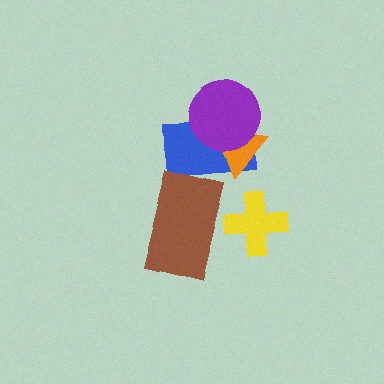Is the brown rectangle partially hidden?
No, no other shape covers it.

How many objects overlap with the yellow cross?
1 object overlaps with the yellow cross.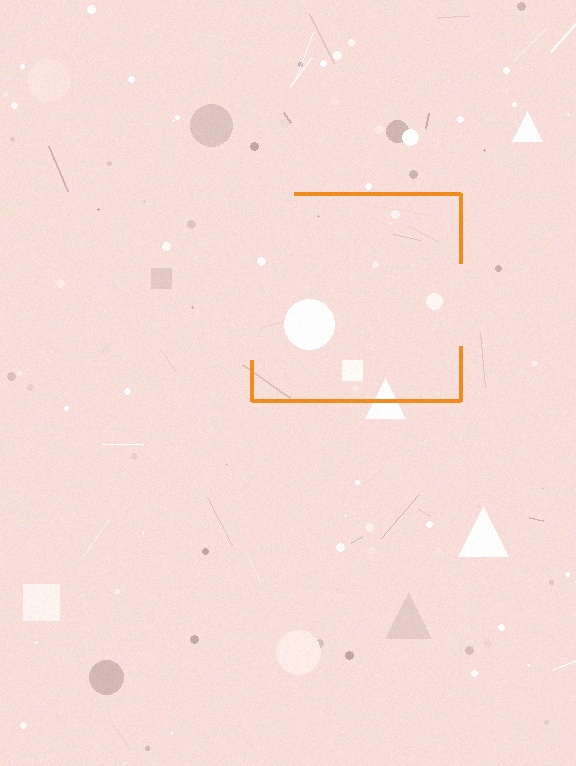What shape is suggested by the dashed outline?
The dashed outline suggests a square.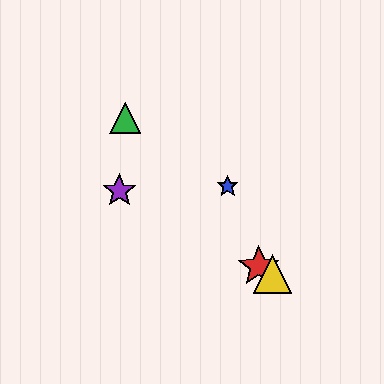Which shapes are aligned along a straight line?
The red star, the yellow triangle, the purple star are aligned along a straight line.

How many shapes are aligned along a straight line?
3 shapes (the red star, the yellow triangle, the purple star) are aligned along a straight line.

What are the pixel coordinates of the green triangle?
The green triangle is at (125, 118).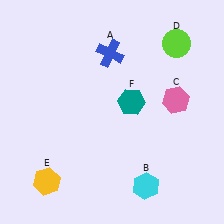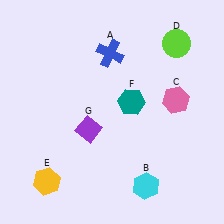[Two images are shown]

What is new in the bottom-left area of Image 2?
A purple diamond (G) was added in the bottom-left area of Image 2.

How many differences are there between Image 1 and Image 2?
There is 1 difference between the two images.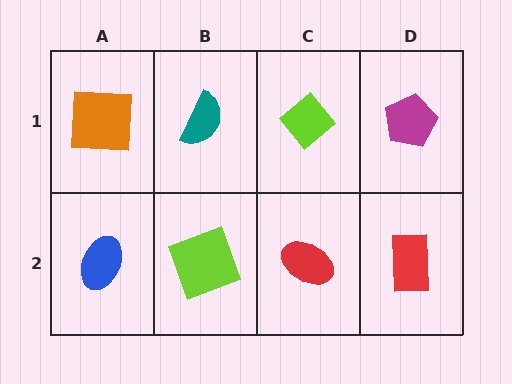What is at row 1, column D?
A magenta pentagon.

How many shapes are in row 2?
4 shapes.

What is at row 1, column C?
A lime diamond.